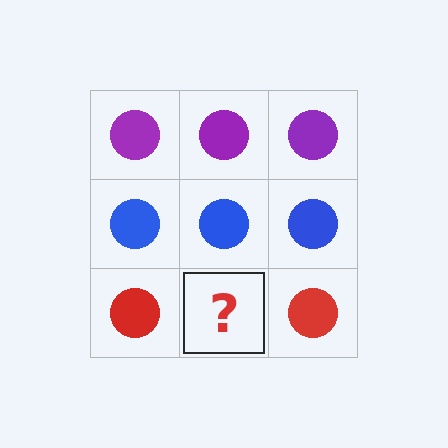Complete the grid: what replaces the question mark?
The question mark should be replaced with a red circle.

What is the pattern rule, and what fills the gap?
The rule is that each row has a consistent color. The gap should be filled with a red circle.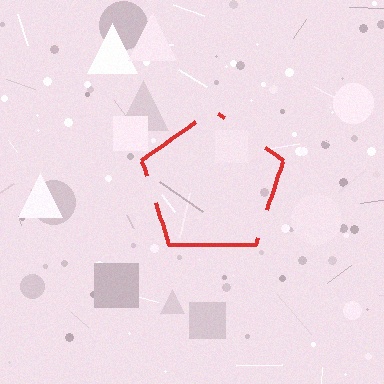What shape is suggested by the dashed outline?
The dashed outline suggests a pentagon.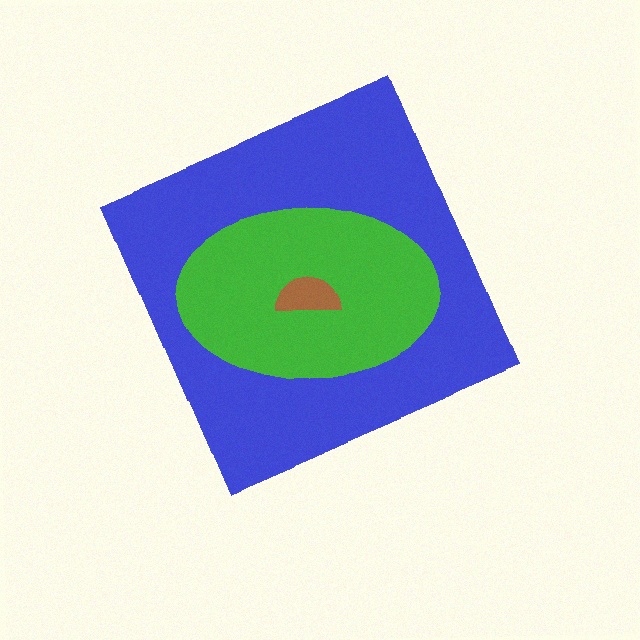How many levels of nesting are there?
3.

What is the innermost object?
The brown semicircle.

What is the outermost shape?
The blue diamond.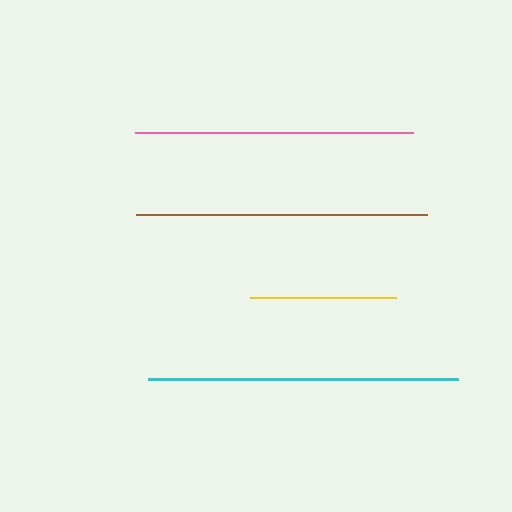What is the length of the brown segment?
The brown segment is approximately 291 pixels long.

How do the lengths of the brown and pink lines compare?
The brown and pink lines are approximately the same length.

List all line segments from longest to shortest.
From longest to shortest: cyan, brown, pink, yellow.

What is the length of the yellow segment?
The yellow segment is approximately 146 pixels long.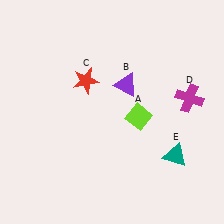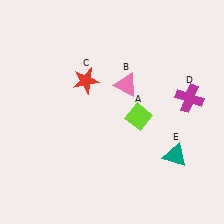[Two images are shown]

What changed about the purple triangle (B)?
In Image 1, B is purple. In Image 2, it changed to pink.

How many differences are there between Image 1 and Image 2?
There is 1 difference between the two images.